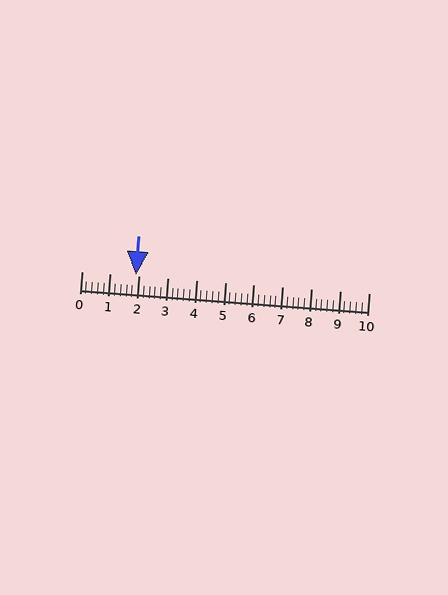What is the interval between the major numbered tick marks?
The major tick marks are spaced 1 units apart.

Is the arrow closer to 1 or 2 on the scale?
The arrow is closer to 2.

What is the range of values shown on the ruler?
The ruler shows values from 0 to 10.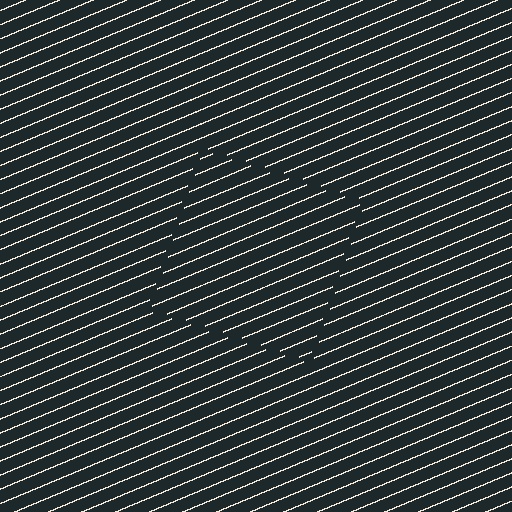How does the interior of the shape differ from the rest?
The interior of the shape contains the same grating, shifted by half a period — the contour is defined by the phase discontinuity where line-ends from the inner and outer gratings abut.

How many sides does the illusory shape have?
4 sides — the line-ends trace a square.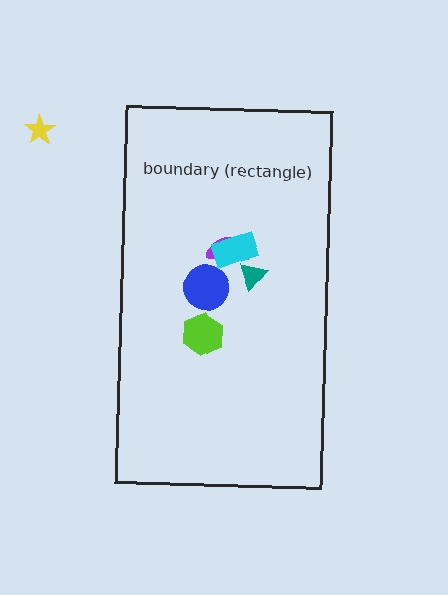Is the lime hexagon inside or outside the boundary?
Inside.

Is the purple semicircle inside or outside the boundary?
Inside.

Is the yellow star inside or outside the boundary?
Outside.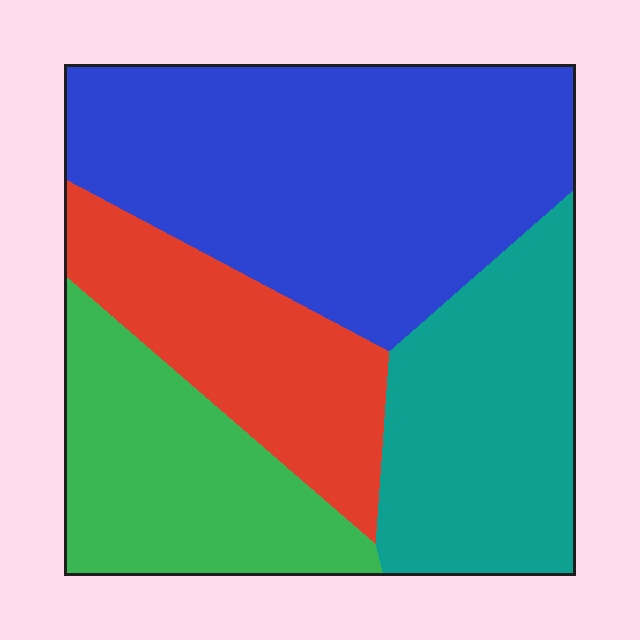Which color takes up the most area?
Blue, at roughly 40%.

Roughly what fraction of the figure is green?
Green takes up between a sixth and a third of the figure.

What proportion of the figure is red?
Red takes up about one sixth (1/6) of the figure.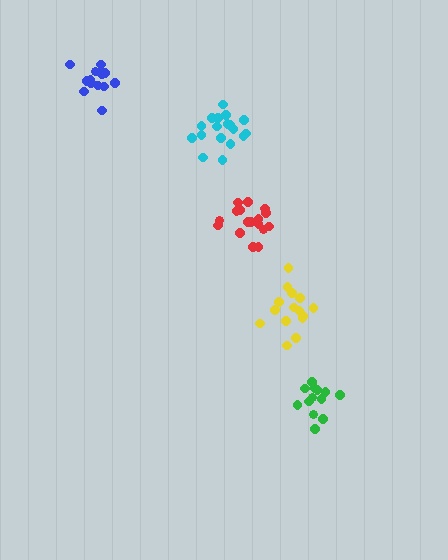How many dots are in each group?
Group 1: 18 dots, Group 2: 14 dots, Group 3: 15 dots, Group 4: 17 dots, Group 5: 13 dots (77 total).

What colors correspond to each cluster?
The clusters are colored: cyan, blue, yellow, red, green.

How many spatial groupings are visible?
There are 5 spatial groupings.